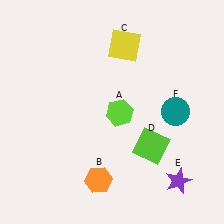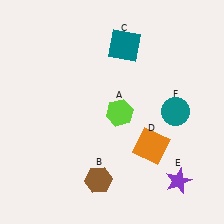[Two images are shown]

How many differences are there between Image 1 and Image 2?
There are 3 differences between the two images.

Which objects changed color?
B changed from orange to brown. C changed from yellow to teal. D changed from lime to orange.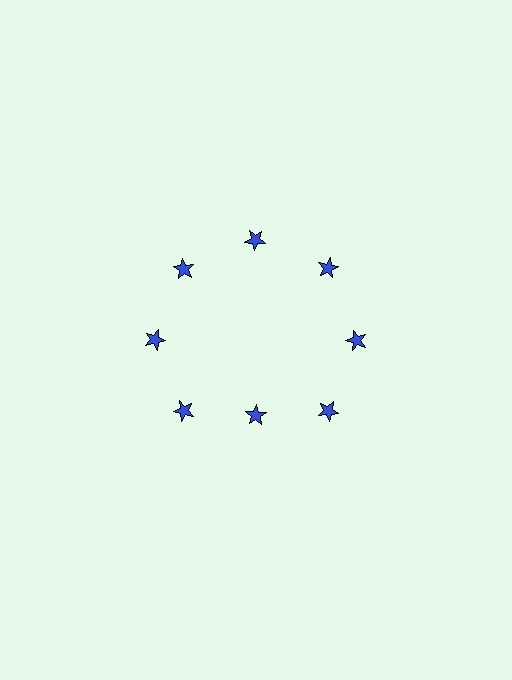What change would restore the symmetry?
The symmetry would be restored by moving it outward, back onto the ring so that all 8 stars sit at equal angles and equal distance from the center.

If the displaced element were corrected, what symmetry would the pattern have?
It would have 8-fold rotational symmetry — the pattern would map onto itself every 45 degrees.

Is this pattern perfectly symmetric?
No. The 8 blue stars are arranged in a ring, but one element near the 6 o'clock position is pulled inward toward the center, breaking the 8-fold rotational symmetry.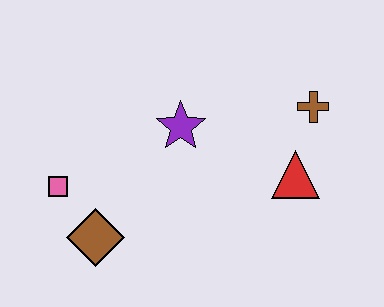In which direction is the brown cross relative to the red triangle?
The brown cross is above the red triangle.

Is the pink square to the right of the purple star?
No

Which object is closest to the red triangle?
The brown cross is closest to the red triangle.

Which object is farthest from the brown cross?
The pink square is farthest from the brown cross.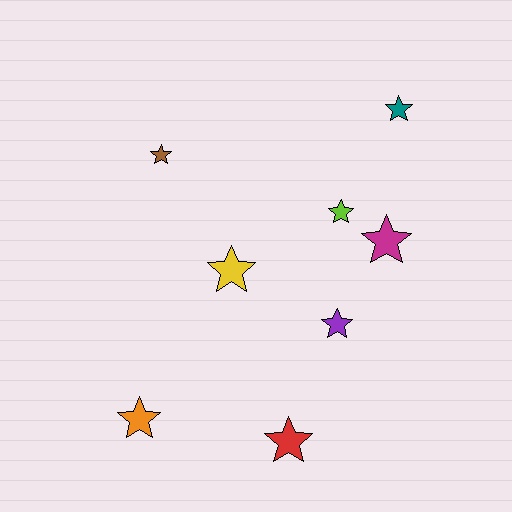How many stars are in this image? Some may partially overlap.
There are 8 stars.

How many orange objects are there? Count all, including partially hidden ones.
There is 1 orange object.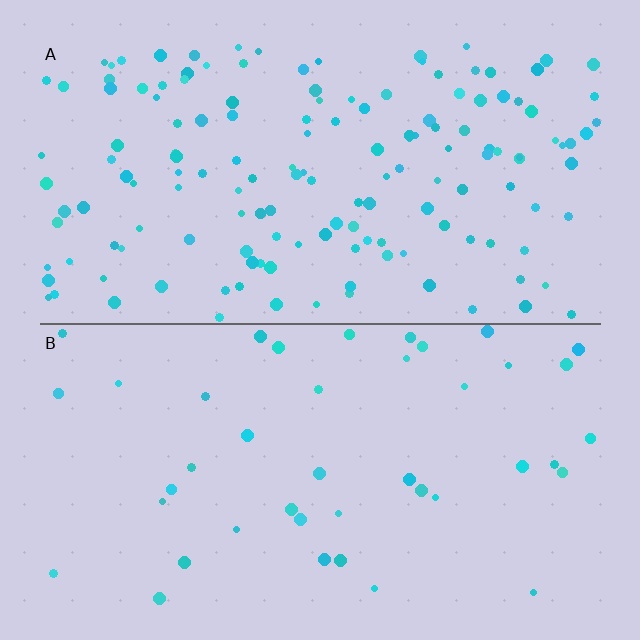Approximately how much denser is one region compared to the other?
Approximately 3.6× — region A over region B.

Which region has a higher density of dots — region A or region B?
A (the top).